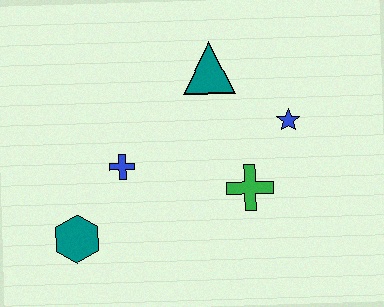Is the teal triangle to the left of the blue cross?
No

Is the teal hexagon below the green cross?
Yes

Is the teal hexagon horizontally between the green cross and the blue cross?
No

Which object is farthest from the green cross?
The teal hexagon is farthest from the green cross.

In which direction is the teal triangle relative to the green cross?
The teal triangle is above the green cross.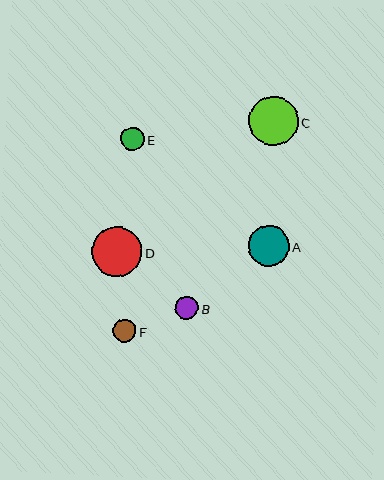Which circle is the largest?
Circle D is the largest with a size of approximately 50 pixels.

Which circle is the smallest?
Circle B is the smallest with a size of approximately 23 pixels.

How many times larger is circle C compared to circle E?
Circle C is approximately 2.1 times the size of circle E.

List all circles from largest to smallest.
From largest to smallest: D, C, A, E, F, B.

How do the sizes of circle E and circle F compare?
Circle E and circle F are approximately the same size.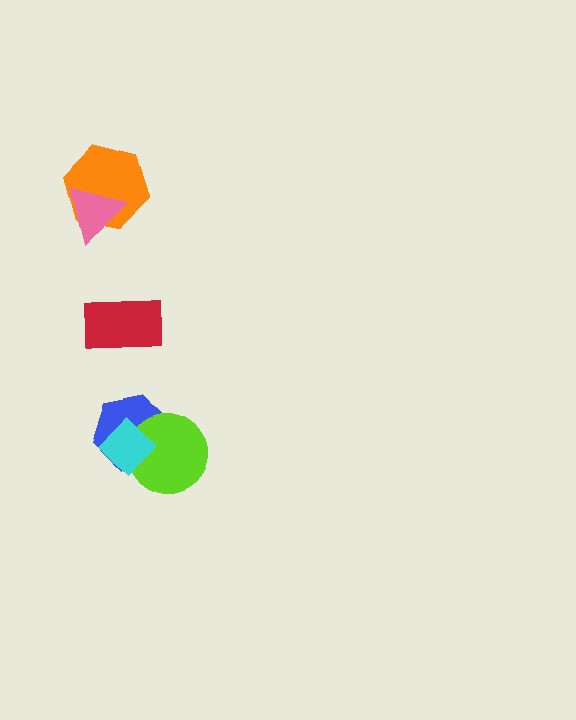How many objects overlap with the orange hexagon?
1 object overlaps with the orange hexagon.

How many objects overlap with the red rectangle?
0 objects overlap with the red rectangle.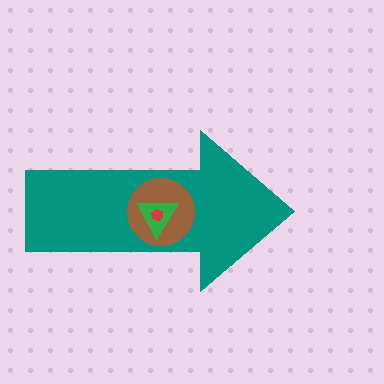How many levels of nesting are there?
4.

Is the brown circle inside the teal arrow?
Yes.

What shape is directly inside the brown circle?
The green triangle.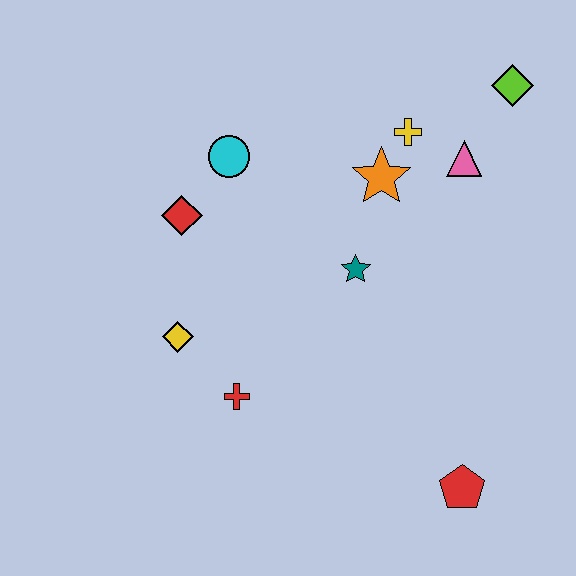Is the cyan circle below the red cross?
No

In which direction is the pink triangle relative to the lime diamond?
The pink triangle is below the lime diamond.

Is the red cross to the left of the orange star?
Yes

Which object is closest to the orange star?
The yellow cross is closest to the orange star.